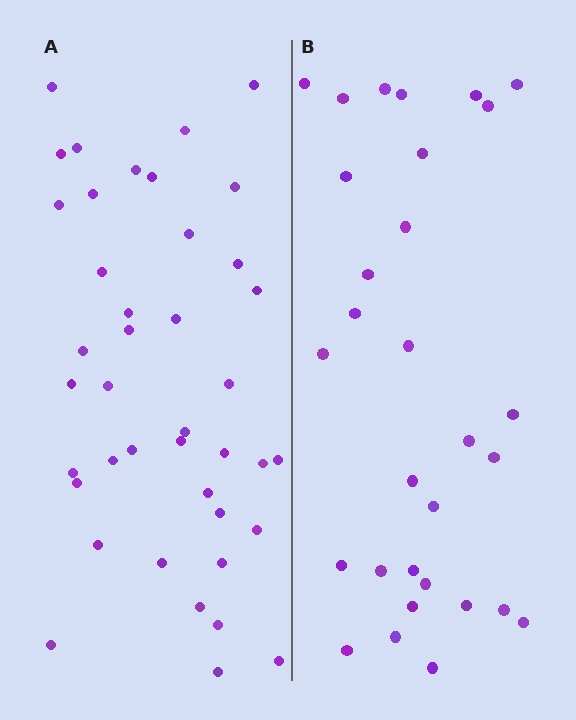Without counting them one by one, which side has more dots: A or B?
Region A (the left region) has more dots.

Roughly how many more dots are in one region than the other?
Region A has roughly 12 or so more dots than region B.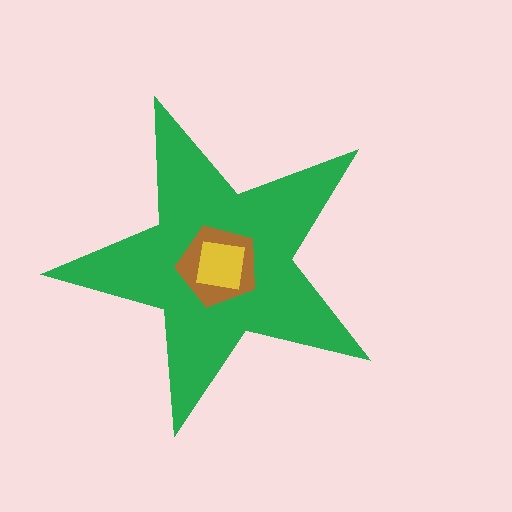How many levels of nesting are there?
3.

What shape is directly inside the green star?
The brown pentagon.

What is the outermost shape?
The green star.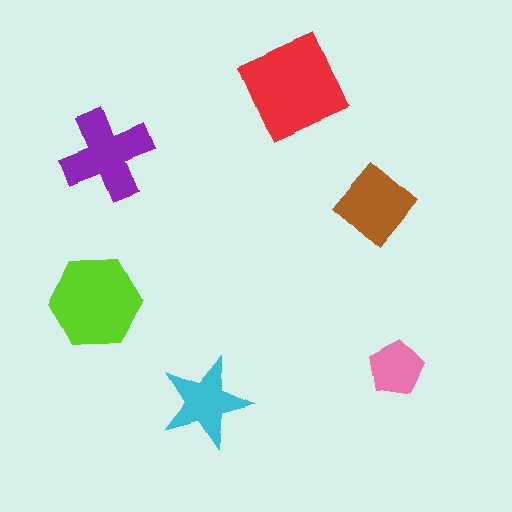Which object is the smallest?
The pink pentagon.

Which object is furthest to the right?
The pink pentagon is rightmost.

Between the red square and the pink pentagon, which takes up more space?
The red square.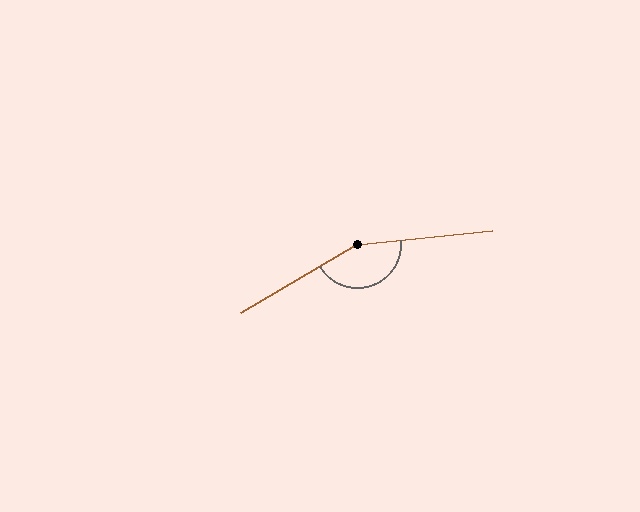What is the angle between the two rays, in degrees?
Approximately 155 degrees.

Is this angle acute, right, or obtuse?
It is obtuse.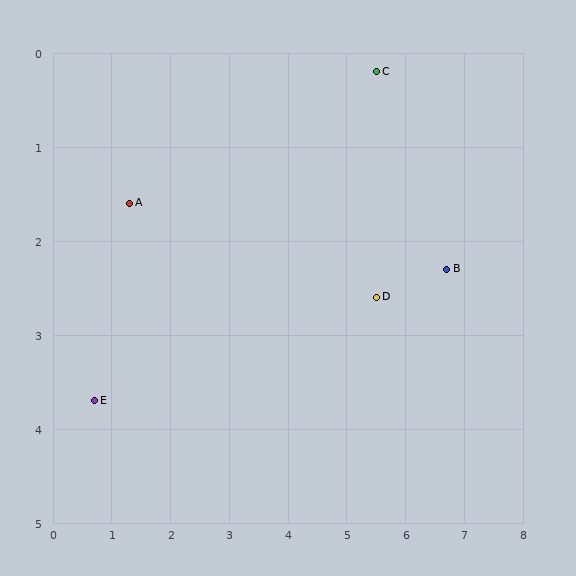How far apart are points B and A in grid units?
Points B and A are about 5.4 grid units apart.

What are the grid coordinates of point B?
Point B is at approximately (6.7, 2.3).